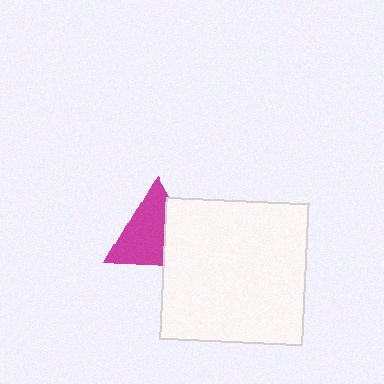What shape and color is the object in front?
The object in front is a white square.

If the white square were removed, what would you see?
You would see the complete magenta triangle.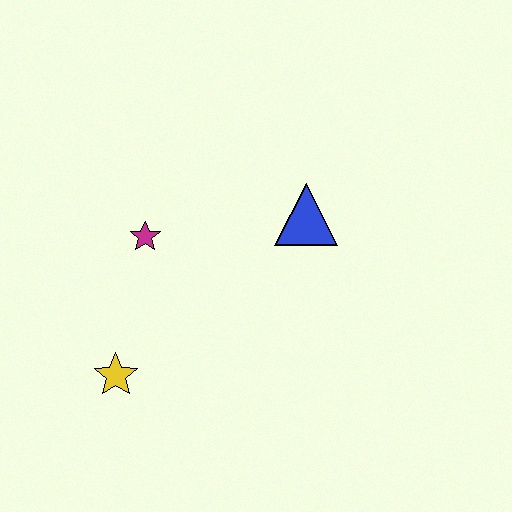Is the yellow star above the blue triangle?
No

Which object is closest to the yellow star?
The magenta star is closest to the yellow star.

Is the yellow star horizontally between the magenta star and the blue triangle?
No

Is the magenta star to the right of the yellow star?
Yes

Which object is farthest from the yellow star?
The blue triangle is farthest from the yellow star.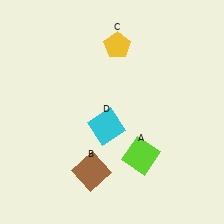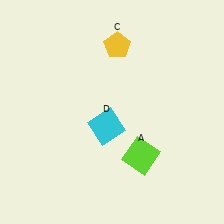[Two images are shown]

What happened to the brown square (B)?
The brown square (B) was removed in Image 2. It was in the bottom-left area of Image 1.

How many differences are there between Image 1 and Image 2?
There is 1 difference between the two images.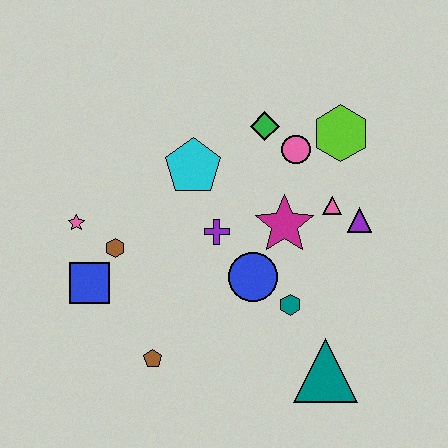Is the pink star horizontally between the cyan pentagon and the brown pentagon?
No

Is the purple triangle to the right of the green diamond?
Yes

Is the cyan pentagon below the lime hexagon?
Yes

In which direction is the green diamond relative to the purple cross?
The green diamond is above the purple cross.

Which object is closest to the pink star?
The brown hexagon is closest to the pink star.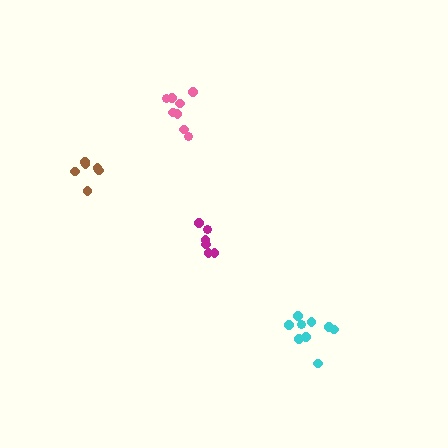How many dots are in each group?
Group 1: 6 dots, Group 2: 9 dots, Group 3: 8 dots, Group 4: 6 dots (29 total).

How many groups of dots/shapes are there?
There are 4 groups.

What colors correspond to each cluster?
The clusters are colored: magenta, cyan, pink, brown.